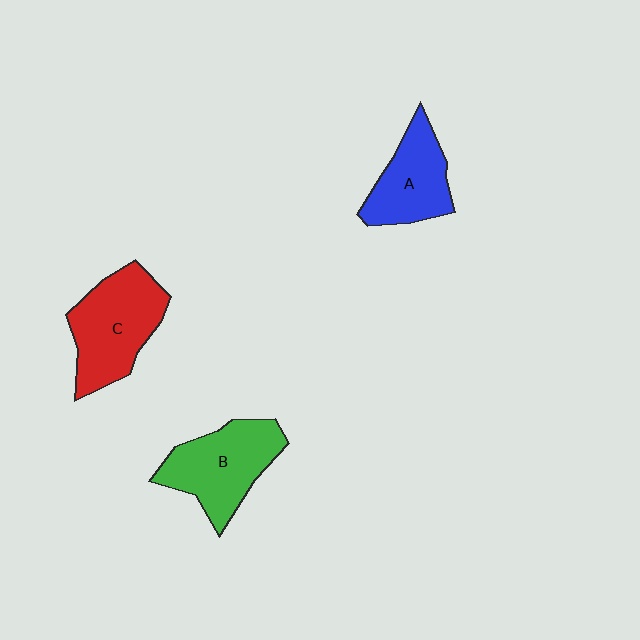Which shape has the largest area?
Shape C (red).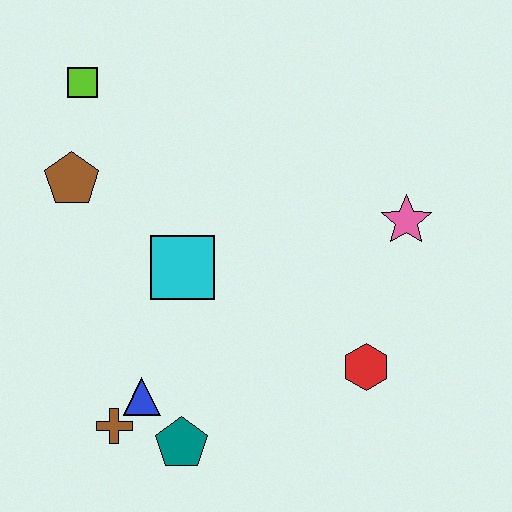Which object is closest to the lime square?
The brown pentagon is closest to the lime square.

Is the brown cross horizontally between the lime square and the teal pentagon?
Yes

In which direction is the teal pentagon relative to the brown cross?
The teal pentagon is to the right of the brown cross.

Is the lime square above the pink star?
Yes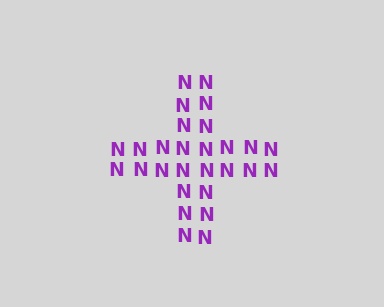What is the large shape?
The large shape is a cross.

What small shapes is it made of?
It is made of small letter N's.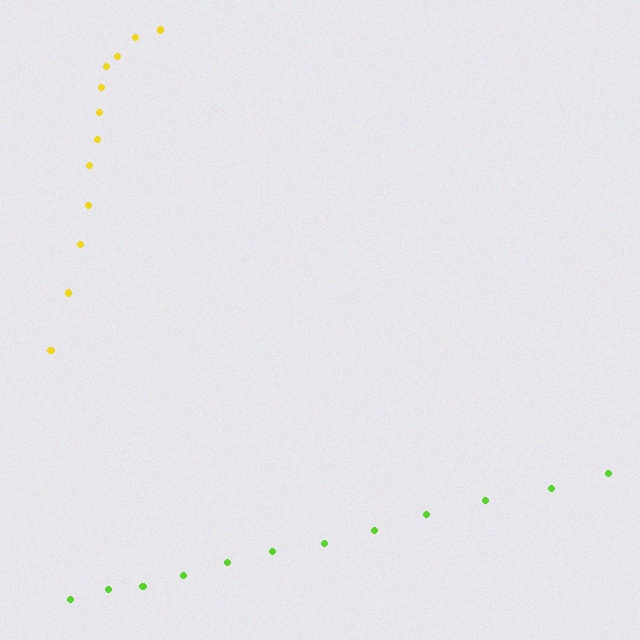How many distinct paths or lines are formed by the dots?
There are 2 distinct paths.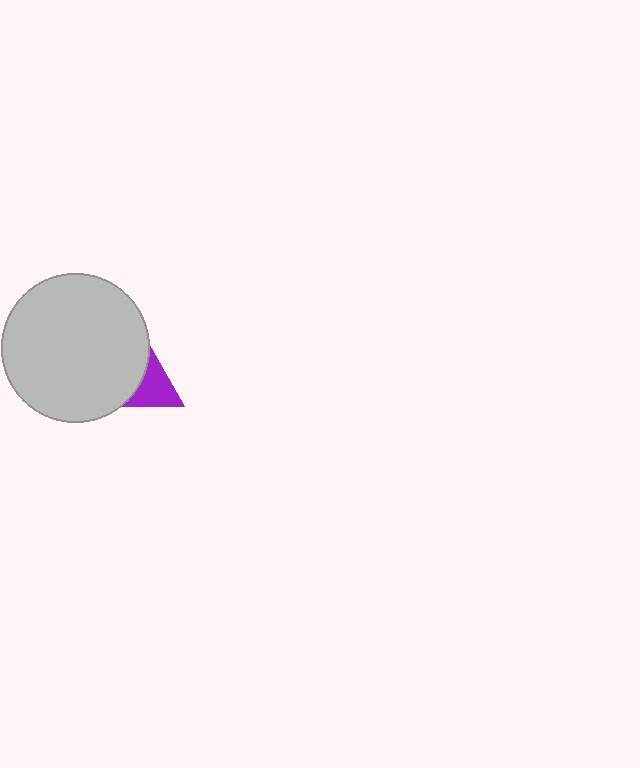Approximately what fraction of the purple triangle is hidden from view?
Roughly 57% of the purple triangle is hidden behind the light gray circle.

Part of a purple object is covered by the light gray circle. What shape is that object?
It is a triangle.